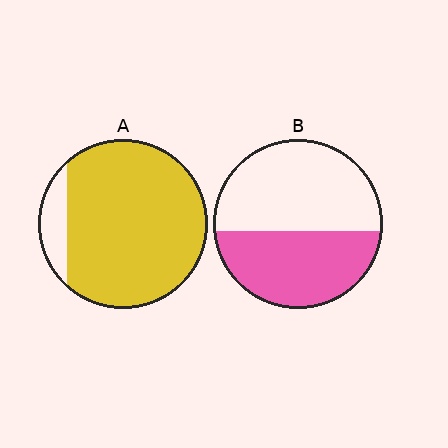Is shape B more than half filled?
No.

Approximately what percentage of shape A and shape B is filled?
A is approximately 90% and B is approximately 45%.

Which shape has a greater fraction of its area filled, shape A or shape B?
Shape A.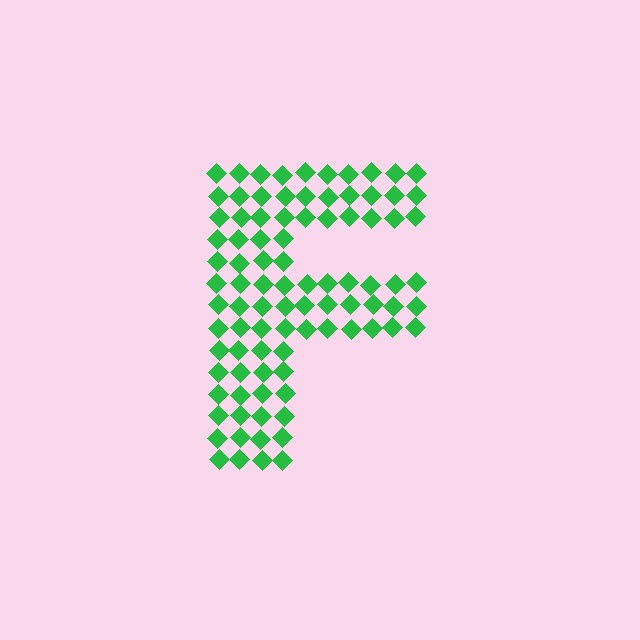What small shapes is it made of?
It is made of small diamonds.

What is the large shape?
The large shape is the letter F.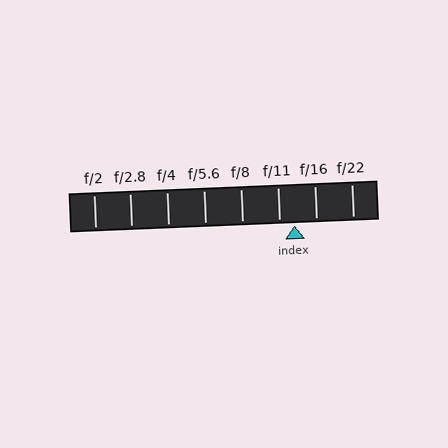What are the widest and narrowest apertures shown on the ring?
The widest aperture shown is f/2 and the narrowest is f/22.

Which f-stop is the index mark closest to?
The index mark is closest to f/11.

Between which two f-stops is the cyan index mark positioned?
The index mark is between f/11 and f/16.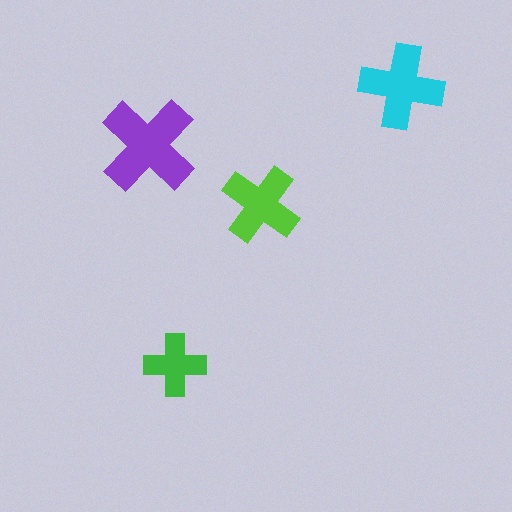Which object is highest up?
The cyan cross is topmost.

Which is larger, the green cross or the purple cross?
The purple one.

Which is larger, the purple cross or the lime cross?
The purple one.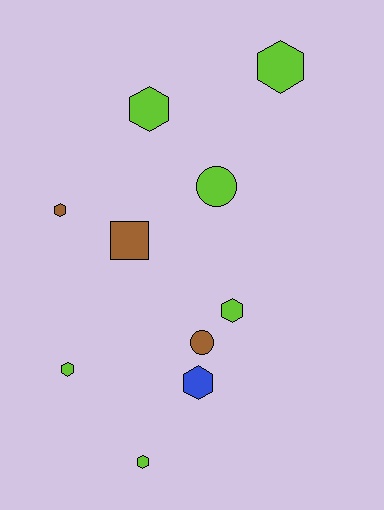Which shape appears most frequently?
Hexagon, with 7 objects.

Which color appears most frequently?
Lime, with 6 objects.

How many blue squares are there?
There are no blue squares.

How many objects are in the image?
There are 10 objects.